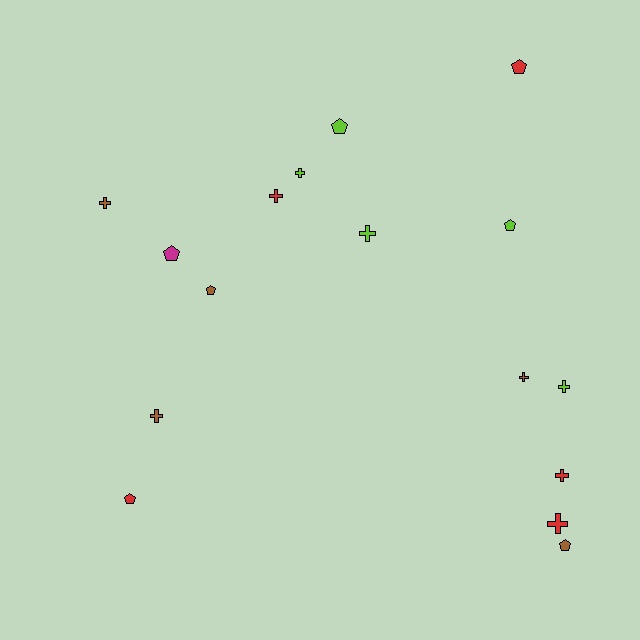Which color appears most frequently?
Red, with 5 objects.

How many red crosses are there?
There are 3 red crosses.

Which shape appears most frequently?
Cross, with 9 objects.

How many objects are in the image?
There are 16 objects.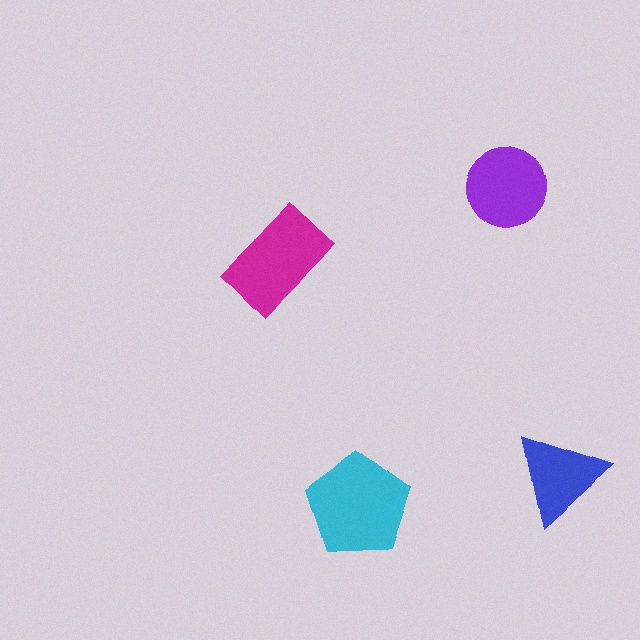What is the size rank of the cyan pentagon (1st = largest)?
1st.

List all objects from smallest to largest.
The blue triangle, the purple circle, the magenta rectangle, the cyan pentagon.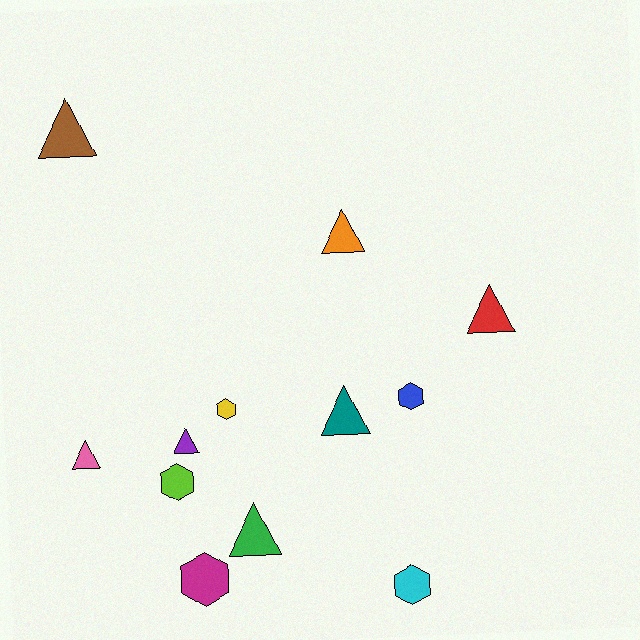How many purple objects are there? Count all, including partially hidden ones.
There is 1 purple object.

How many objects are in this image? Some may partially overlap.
There are 12 objects.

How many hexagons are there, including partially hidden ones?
There are 5 hexagons.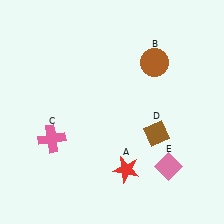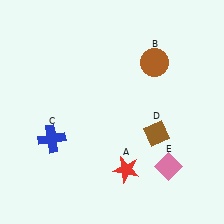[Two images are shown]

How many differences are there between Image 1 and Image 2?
There is 1 difference between the two images.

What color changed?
The cross (C) changed from pink in Image 1 to blue in Image 2.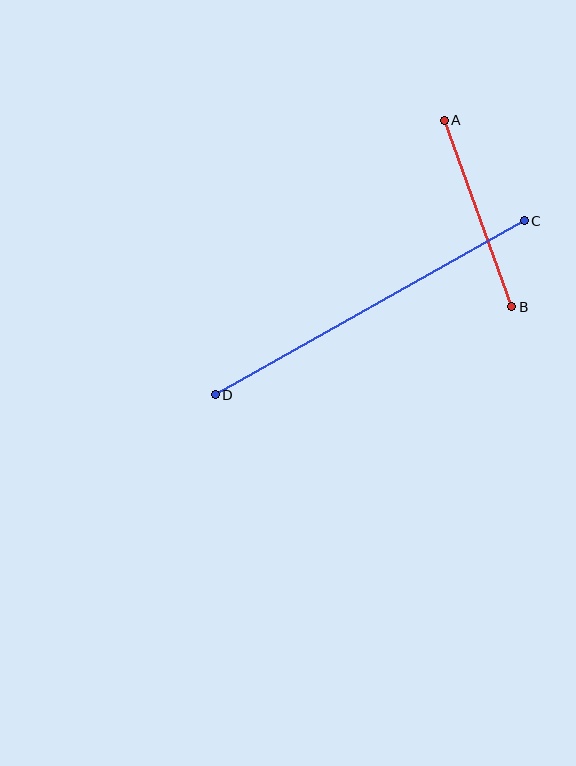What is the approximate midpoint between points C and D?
The midpoint is at approximately (370, 308) pixels.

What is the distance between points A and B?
The distance is approximately 198 pixels.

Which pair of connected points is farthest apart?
Points C and D are farthest apart.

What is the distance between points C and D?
The distance is approximately 355 pixels.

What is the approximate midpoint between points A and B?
The midpoint is at approximately (478, 213) pixels.